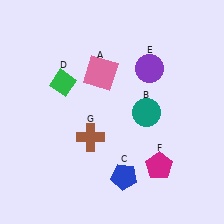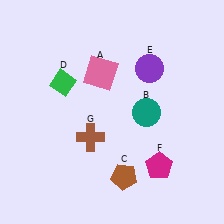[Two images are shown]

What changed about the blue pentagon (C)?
In Image 1, C is blue. In Image 2, it changed to brown.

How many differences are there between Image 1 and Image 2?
There is 1 difference between the two images.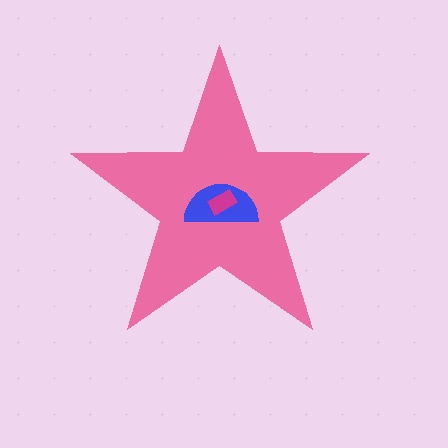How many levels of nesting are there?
3.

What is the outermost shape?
The pink star.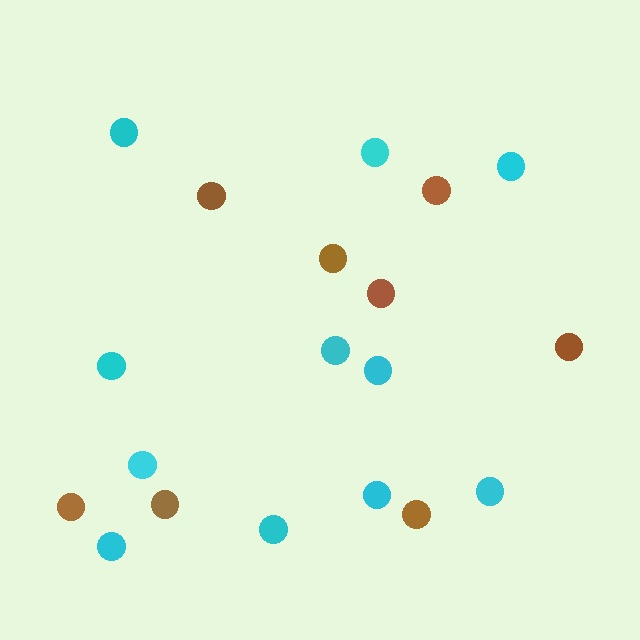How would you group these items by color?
There are 2 groups: one group of brown circles (8) and one group of cyan circles (11).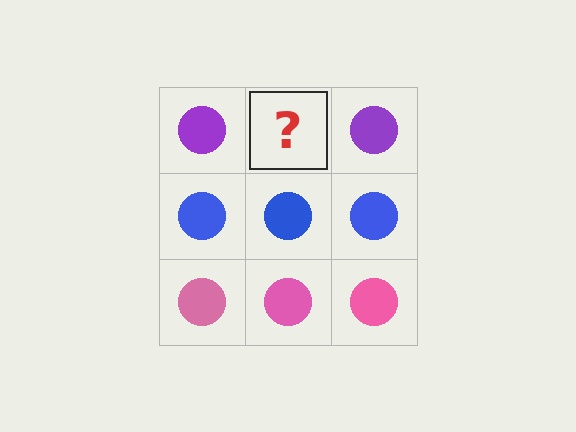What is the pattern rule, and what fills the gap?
The rule is that each row has a consistent color. The gap should be filled with a purple circle.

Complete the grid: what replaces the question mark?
The question mark should be replaced with a purple circle.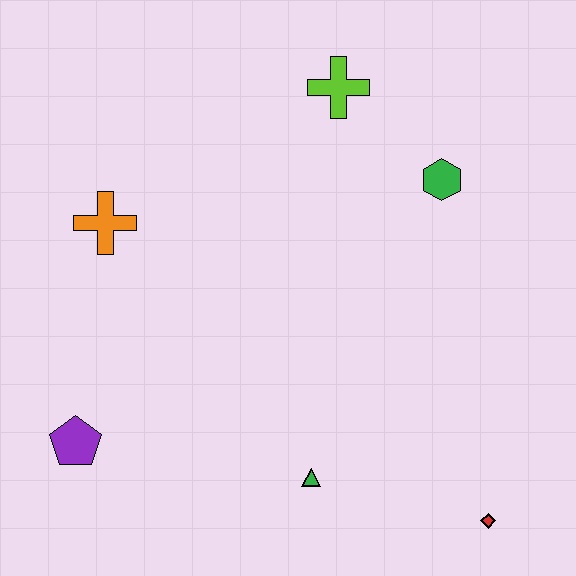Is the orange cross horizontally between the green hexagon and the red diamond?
No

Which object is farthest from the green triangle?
The lime cross is farthest from the green triangle.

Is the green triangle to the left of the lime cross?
Yes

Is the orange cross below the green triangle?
No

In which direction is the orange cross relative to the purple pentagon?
The orange cross is above the purple pentagon.